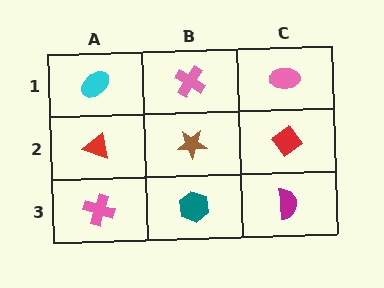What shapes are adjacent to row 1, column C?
A red diamond (row 2, column C), a pink cross (row 1, column B).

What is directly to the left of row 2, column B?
A red triangle.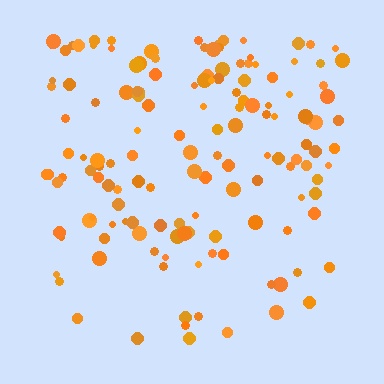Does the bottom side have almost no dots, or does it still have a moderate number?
Still a moderate number, just noticeably fewer than the top.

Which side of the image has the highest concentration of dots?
The top.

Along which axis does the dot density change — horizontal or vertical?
Vertical.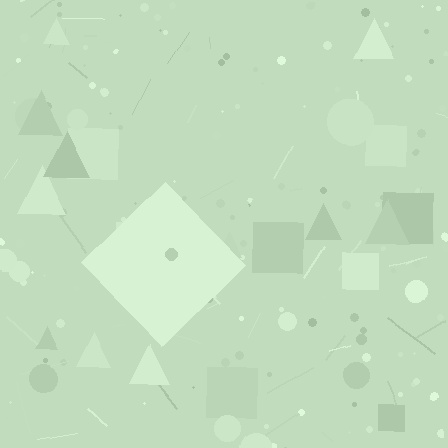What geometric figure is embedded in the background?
A diamond is embedded in the background.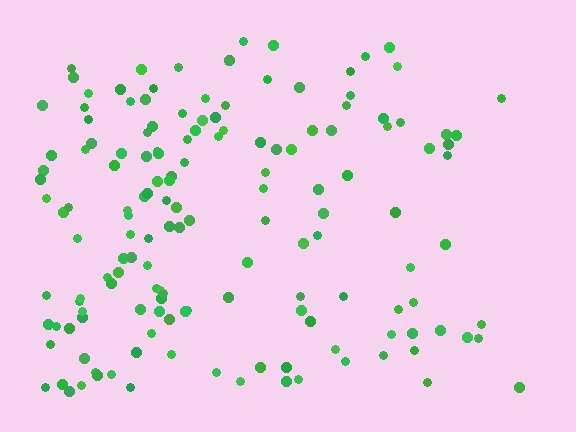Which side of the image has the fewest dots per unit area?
The right.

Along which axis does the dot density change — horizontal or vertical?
Horizontal.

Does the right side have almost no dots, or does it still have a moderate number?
Still a moderate number, just noticeably fewer than the left.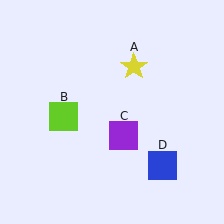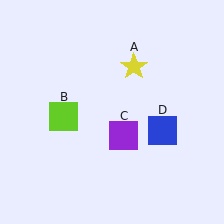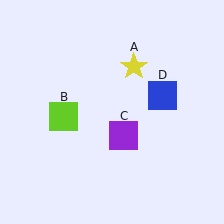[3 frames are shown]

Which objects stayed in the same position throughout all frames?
Yellow star (object A) and lime square (object B) and purple square (object C) remained stationary.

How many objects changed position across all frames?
1 object changed position: blue square (object D).